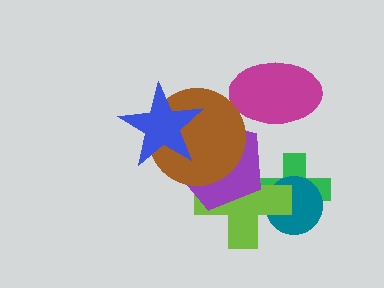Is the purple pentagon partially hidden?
Yes, it is partially covered by another shape.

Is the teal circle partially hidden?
Yes, it is partially covered by another shape.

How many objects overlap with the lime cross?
4 objects overlap with the lime cross.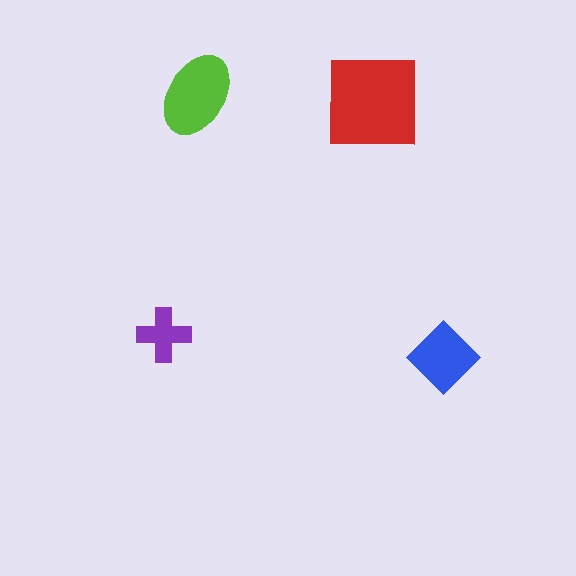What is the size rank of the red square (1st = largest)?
1st.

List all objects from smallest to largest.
The purple cross, the blue diamond, the lime ellipse, the red square.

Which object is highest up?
The lime ellipse is topmost.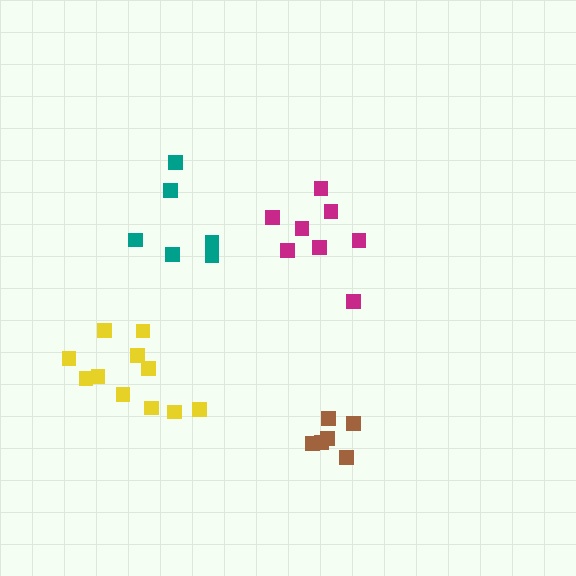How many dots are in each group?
Group 1: 6 dots, Group 2: 11 dots, Group 3: 8 dots, Group 4: 6 dots (31 total).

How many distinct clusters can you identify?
There are 4 distinct clusters.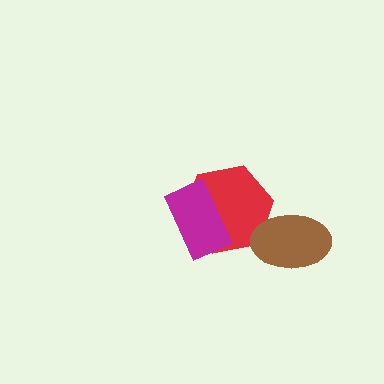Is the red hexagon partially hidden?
Yes, it is partially covered by another shape.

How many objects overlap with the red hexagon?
2 objects overlap with the red hexagon.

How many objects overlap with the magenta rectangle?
1 object overlaps with the magenta rectangle.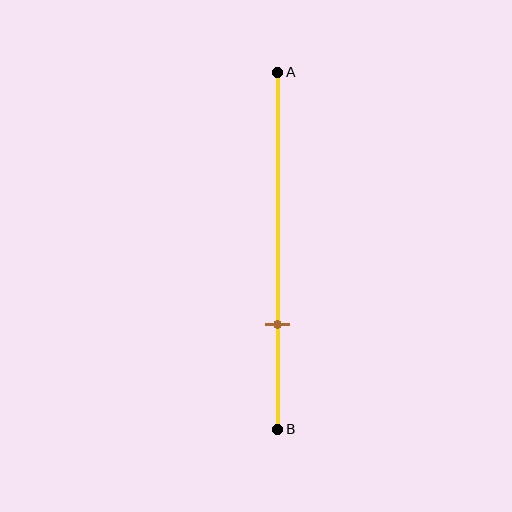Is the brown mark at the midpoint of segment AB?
No, the mark is at about 70% from A, not at the 50% midpoint.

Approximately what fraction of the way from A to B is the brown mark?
The brown mark is approximately 70% of the way from A to B.